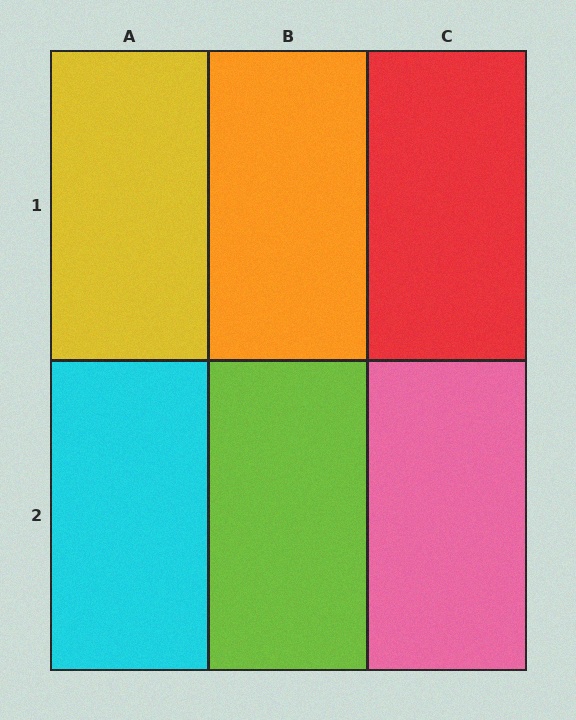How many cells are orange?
1 cell is orange.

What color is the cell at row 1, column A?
Yellow.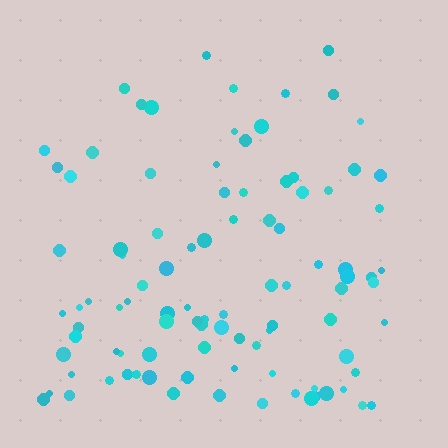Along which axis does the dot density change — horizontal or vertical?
Vertical.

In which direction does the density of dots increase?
From top to bottom, with the bottom side densest.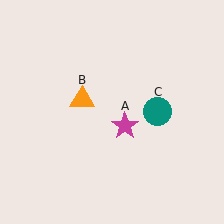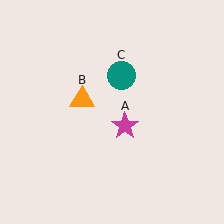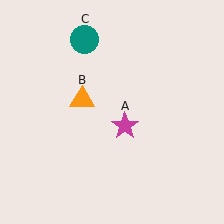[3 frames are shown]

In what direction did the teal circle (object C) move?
The teal circle (object C) moved up and to the left.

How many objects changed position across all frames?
1 object changed position: teal circle (object C).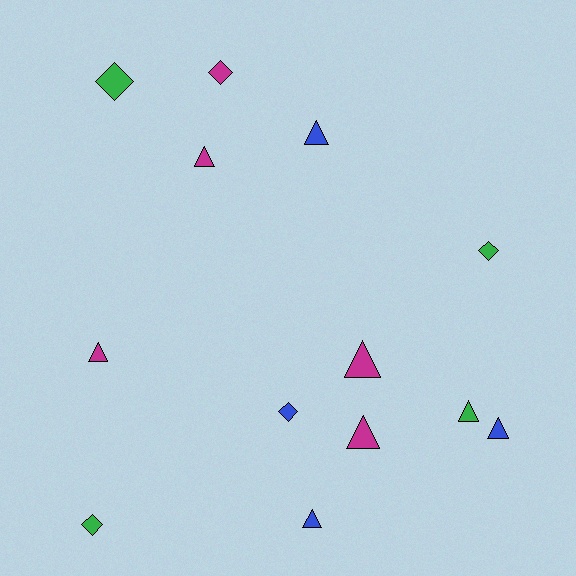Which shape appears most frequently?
Triangle, with 8 objects.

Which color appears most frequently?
Magenta, with 5 objects.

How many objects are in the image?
There are 13 objects.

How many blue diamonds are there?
There is 1 blue diamond.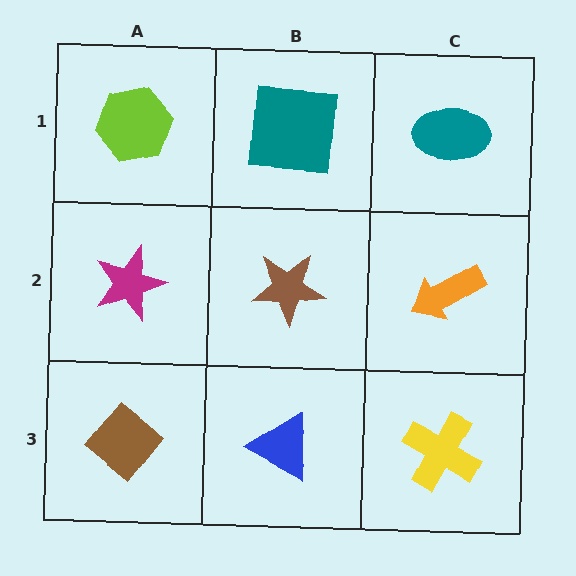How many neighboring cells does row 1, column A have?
2.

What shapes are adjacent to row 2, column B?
A teal square (row 1, column B), a blue triangle (row 3, column B), a magenta star (row 2, column A), an orange arrow (row 2, column C).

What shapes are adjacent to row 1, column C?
An orange arrow (row 2, column C), a teal square (row 1, column B).